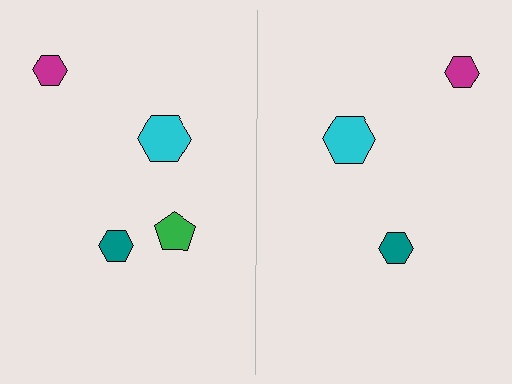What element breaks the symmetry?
A green pentagon is missing from the right side.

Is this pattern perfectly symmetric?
No, the pattern is not perfectly symmetric. A green pentagon is missing from the right side.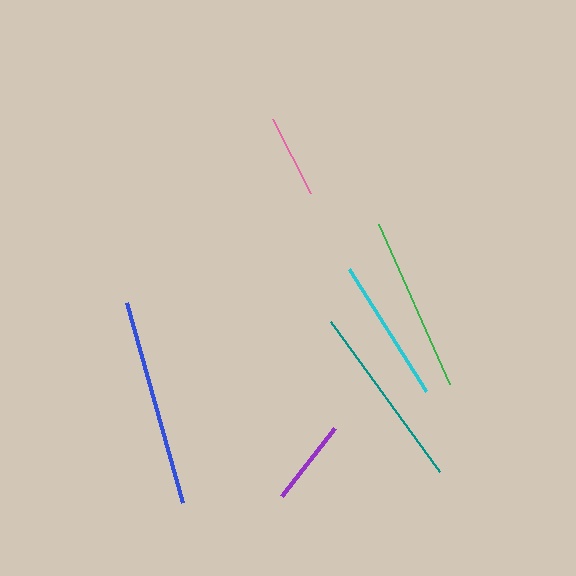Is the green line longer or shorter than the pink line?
The green line is longer than the pink line.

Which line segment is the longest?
The blue line is the longest at approximately 207 pixels.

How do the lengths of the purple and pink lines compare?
The purple and pink lines are approximately the same length.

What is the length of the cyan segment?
The cyan segment is approximately 144 pixels long.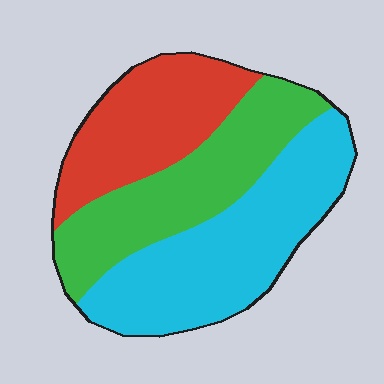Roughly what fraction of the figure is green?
Green covers 32% of the figure.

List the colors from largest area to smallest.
From largest to smallest: cyan, green, red.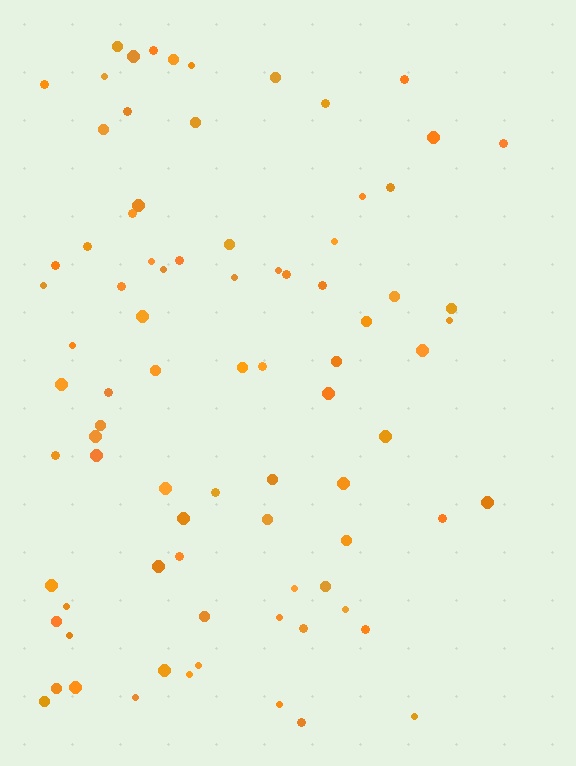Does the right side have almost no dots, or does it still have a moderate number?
Still a moderate number, just noticeably fewer than the left.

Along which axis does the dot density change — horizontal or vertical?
Horizontal.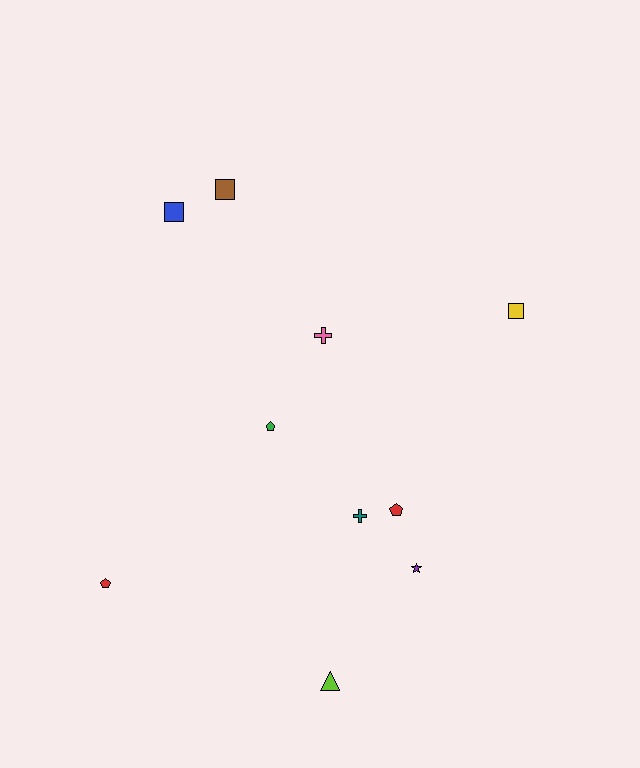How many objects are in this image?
There are 10 objects.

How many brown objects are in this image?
There is 1 brown object.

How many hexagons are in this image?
There are no hexagons.